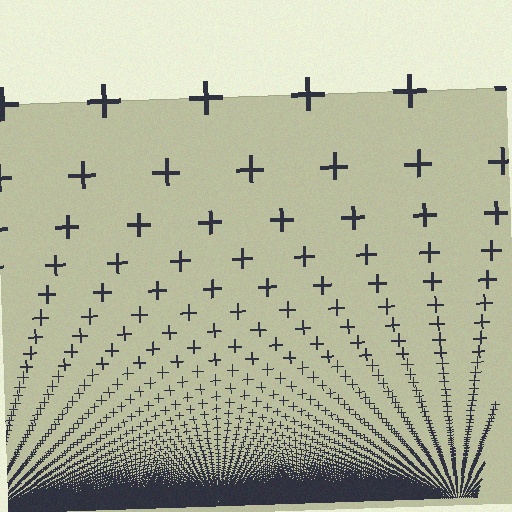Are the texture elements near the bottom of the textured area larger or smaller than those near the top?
Smaller. The gradient is inverted — elements near the bottom are smaller and denser.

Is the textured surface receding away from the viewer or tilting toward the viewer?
The surface appears to tilt toward the viewer. Texture elements get larger and sparser toward the top.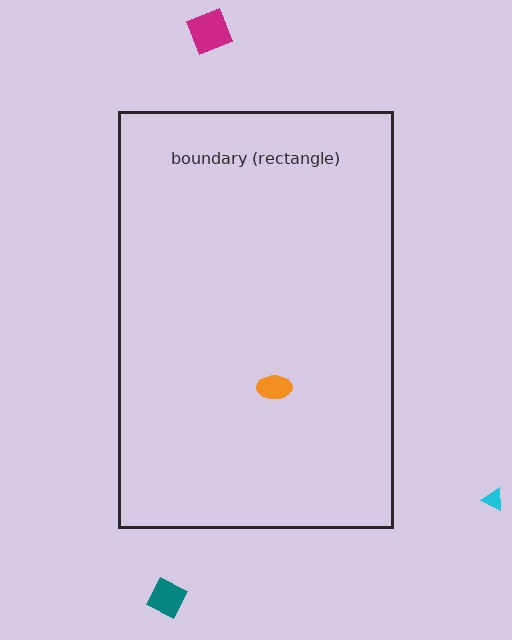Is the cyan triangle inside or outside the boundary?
Outside.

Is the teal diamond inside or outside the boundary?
Outside.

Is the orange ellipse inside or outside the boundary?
Inside.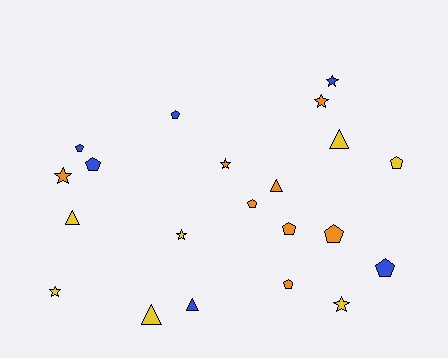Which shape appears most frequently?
Pentagon, with 9 objects.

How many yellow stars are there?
There are 3 yellow stars.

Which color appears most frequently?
Orange, with 8 objects.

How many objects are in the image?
There are 21 objects.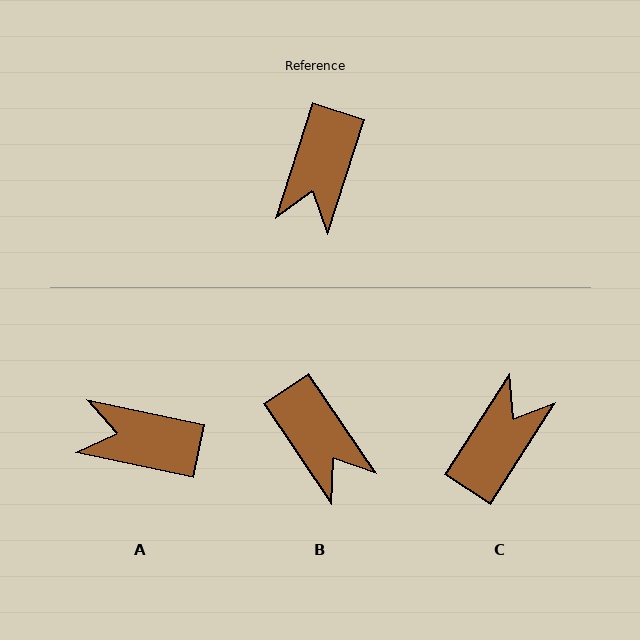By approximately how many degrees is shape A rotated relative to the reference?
Approximately 84 degrees clockwise.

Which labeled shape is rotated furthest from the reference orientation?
C, about 165 degrees away.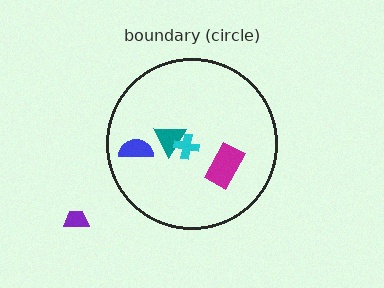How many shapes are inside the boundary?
4 inside, 1 outside.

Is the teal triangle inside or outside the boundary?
Inside.